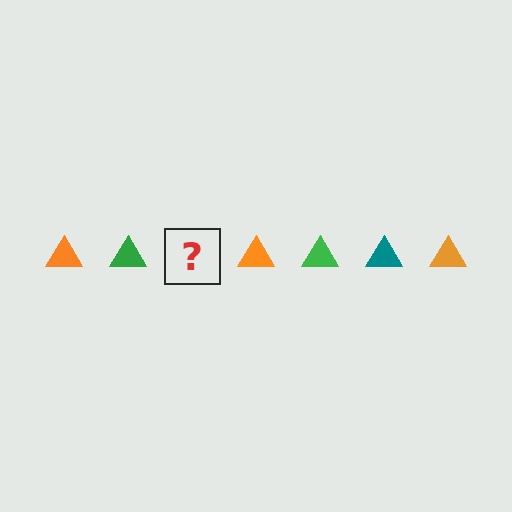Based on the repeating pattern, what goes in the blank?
The blank should be a teal triangle.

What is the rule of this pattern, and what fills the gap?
The rule is that the pattern cycles through orange, green, teal triangles. The gap should be filled with a teal triangle.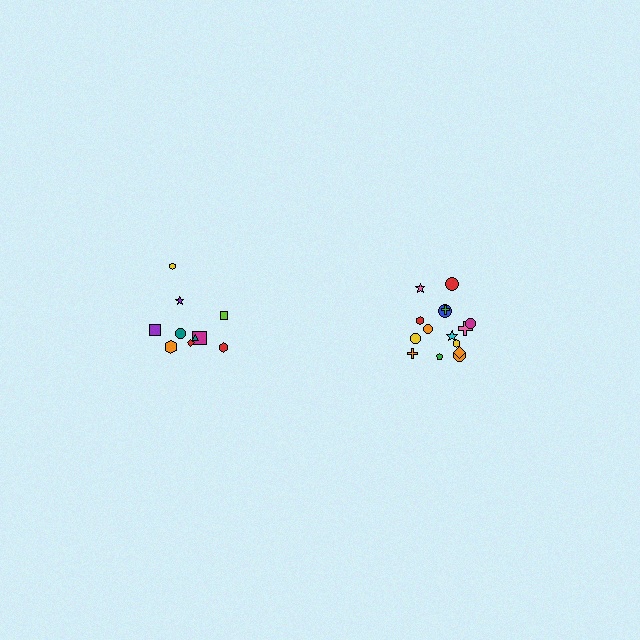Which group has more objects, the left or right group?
The right group.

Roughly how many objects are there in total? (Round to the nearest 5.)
Roughly 25 objects in total.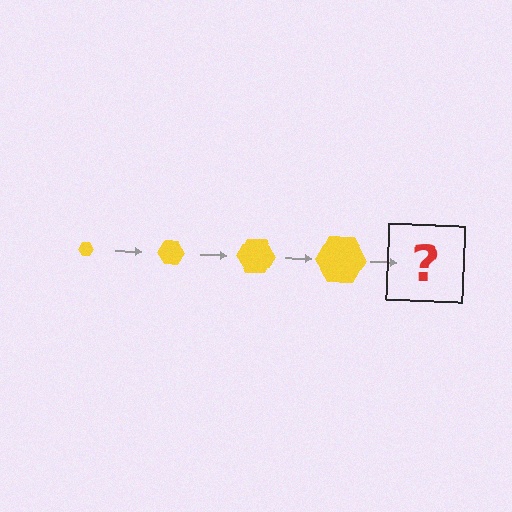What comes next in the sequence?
The next element should be a yellow hexagon, larger than the previous one.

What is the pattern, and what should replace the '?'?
The pattern is that the hexagon gets progressively larger each step. The '?' should be a yellow hexagon, larger than the previous one.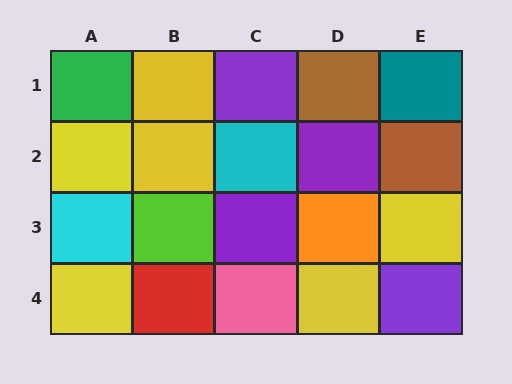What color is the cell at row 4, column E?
Purple.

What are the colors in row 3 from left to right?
Cyan, lime, purple, orange, yellow.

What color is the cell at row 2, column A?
Yellow.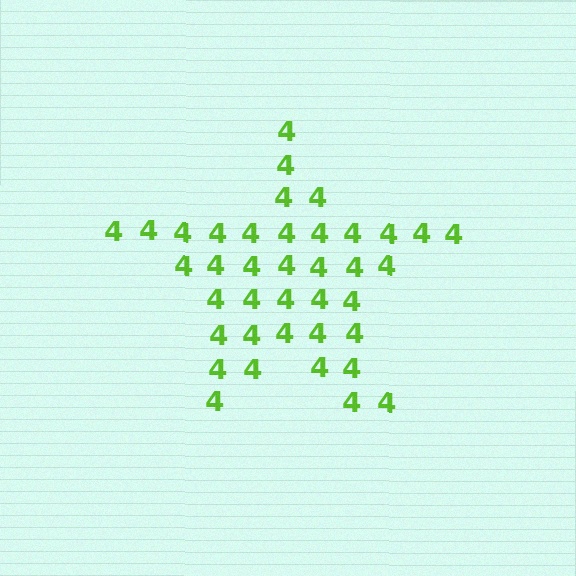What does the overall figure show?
The overall figure shows a star.